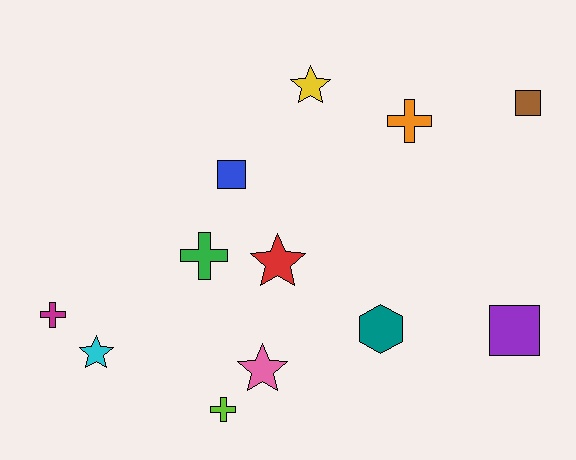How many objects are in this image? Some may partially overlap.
There are 12 objects.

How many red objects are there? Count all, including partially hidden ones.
There is 1 red object.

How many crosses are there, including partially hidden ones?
There are 4 crosses.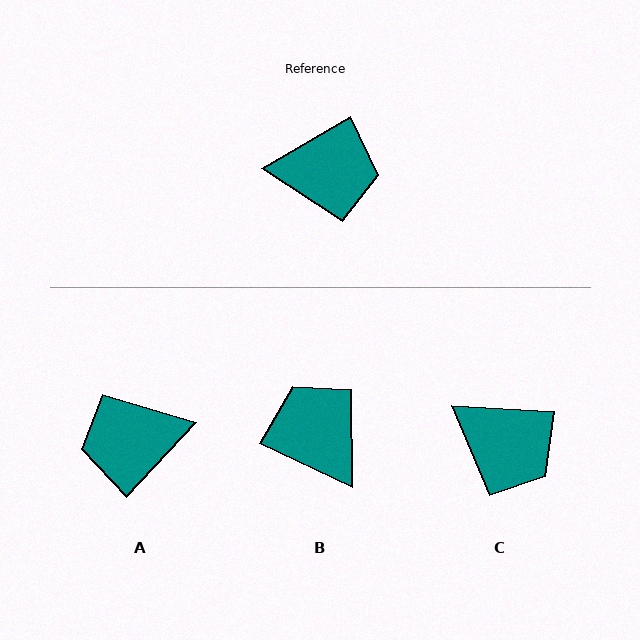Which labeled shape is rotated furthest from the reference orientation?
A, about 163 degrees away.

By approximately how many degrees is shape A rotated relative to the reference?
Approximately 163 degrees clockwise.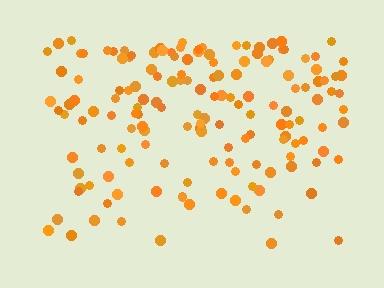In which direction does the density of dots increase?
From bottom to top, with the top side densest.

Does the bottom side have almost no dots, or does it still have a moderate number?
Still a moderate number, just noticeably fewer than the top.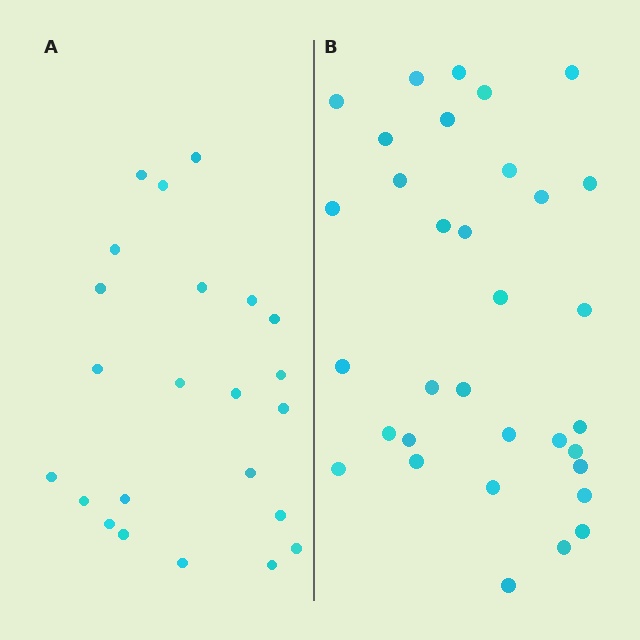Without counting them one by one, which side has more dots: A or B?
Region B (the right region) has more dots.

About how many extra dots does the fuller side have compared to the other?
Region B has roughly 10 or so more dots than region A.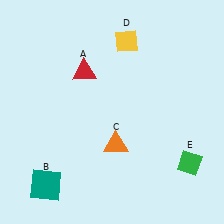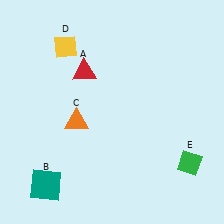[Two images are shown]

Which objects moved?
The objects that moved are: the orange triangle (C), the yellow diamond (D).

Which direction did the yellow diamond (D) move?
The yellow diamond (D) moved left.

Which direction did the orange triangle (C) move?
The orange triangle (C) moved left.